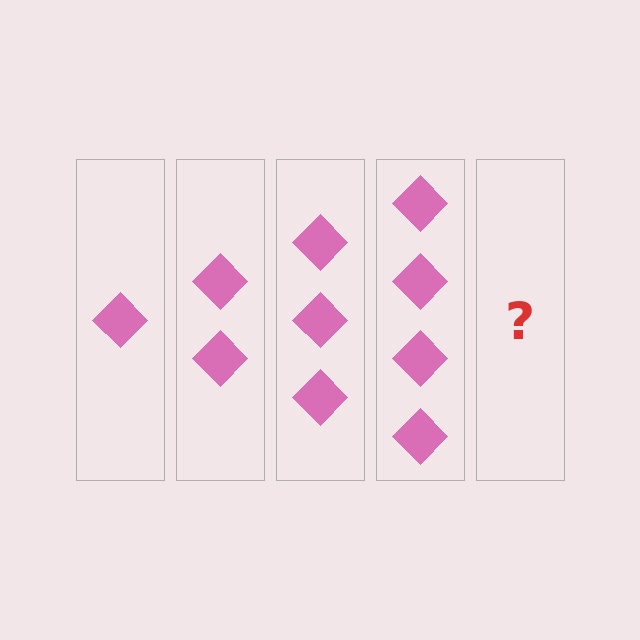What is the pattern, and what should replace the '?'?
The pattern is that each step adds one more diamond. The '?' should be 5 diamonds.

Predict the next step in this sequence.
The next step is 5 diamonds.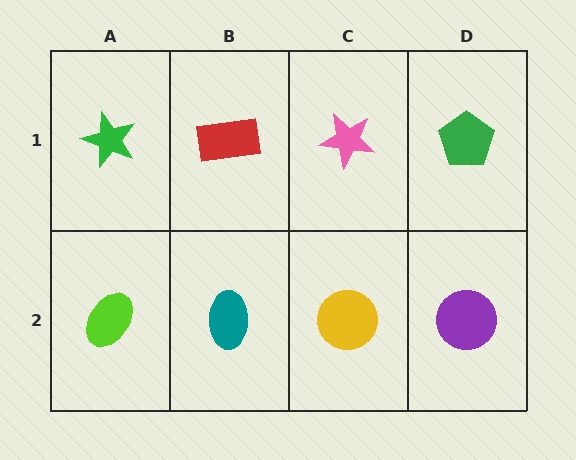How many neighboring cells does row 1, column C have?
3.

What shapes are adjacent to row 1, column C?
A yellow circle (row 2, column C), a red rectangle (row 1, column B), a green pentagon (row 1, column D).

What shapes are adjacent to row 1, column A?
A lime ellipse (row 2, column A), a red rectangle (row 1, column B).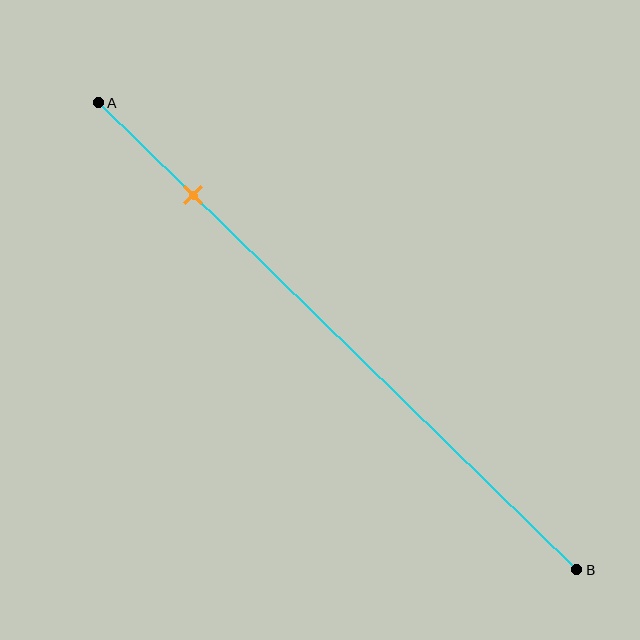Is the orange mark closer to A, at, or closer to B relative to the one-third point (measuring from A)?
The orange mark is closer to point A than the one-third point of segment AB.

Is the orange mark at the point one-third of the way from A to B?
No, the mark is at about 20% from A, not at the 33% one-third point.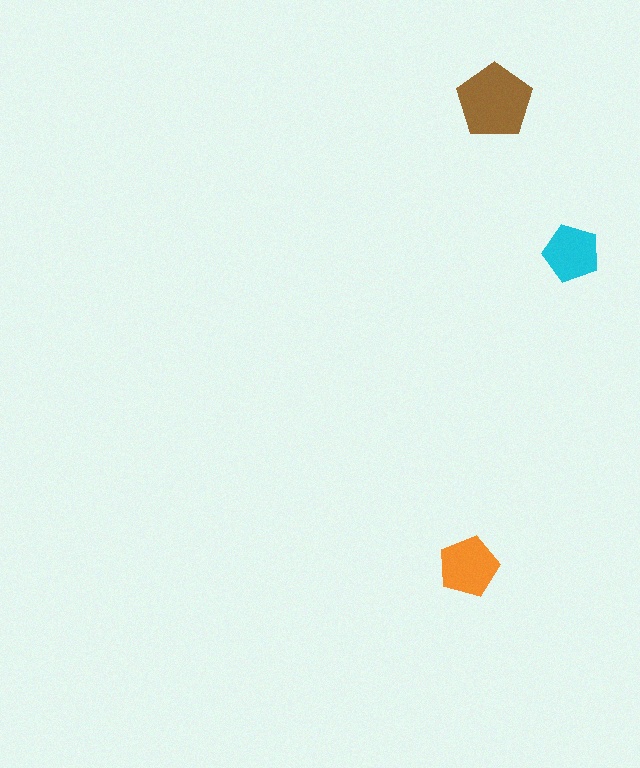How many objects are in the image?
There are 3 objects in the image.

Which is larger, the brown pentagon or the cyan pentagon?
The brown one.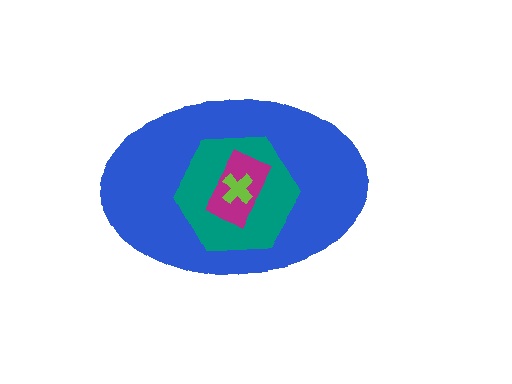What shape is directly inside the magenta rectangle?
The lime cross.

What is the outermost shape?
The blue ellipse.